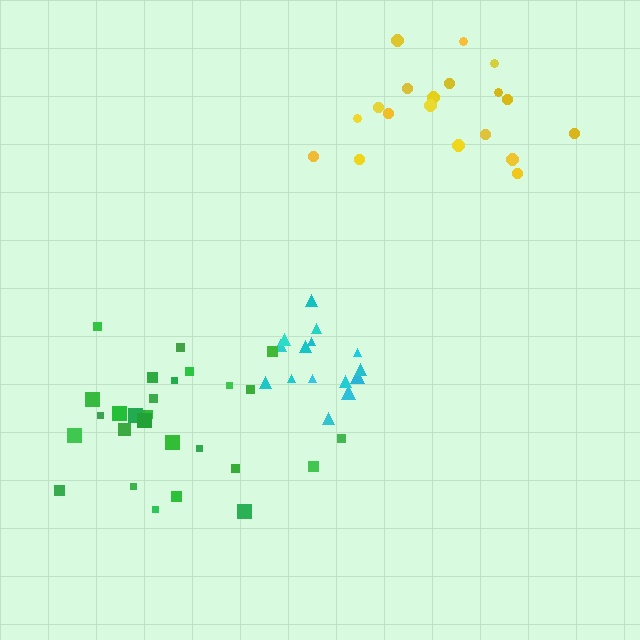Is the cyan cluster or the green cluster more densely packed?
Cyan.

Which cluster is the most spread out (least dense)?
Yellow.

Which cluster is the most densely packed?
Cyan.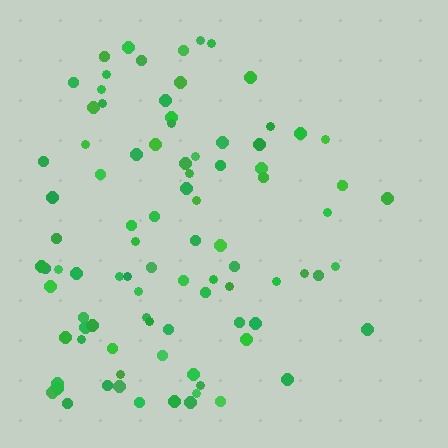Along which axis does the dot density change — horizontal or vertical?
Horizontal.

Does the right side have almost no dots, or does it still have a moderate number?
Still a moderate number, just noticeably fewer than the left.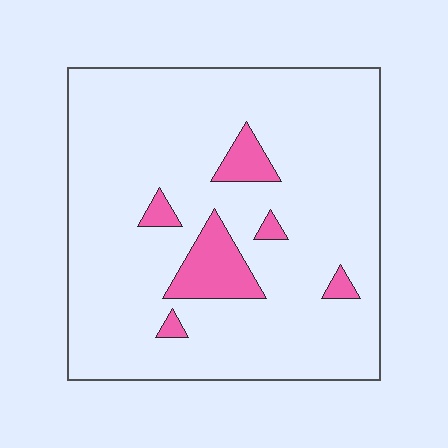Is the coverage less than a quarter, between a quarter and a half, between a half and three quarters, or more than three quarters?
Less than a quarter.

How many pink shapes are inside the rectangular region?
6.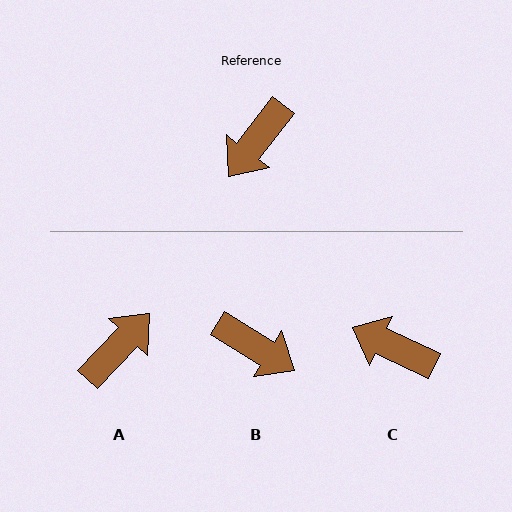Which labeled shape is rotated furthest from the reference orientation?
A, about 174 degrees away.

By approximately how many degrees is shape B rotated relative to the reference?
Approximately 96 degrees counter-clockwise.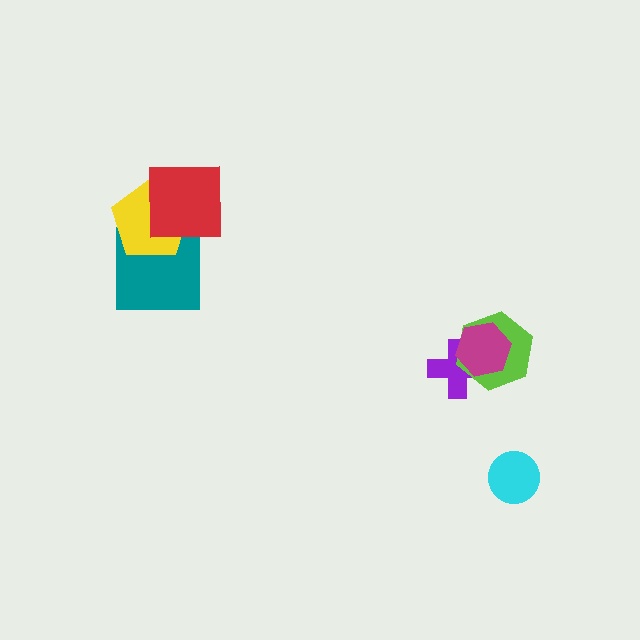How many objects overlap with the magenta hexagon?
2 objects overlap with the magenta hexagon.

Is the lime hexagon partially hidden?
Yes, it is partially covered by another shape.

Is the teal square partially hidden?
Yes, it is partially covered by another shape.